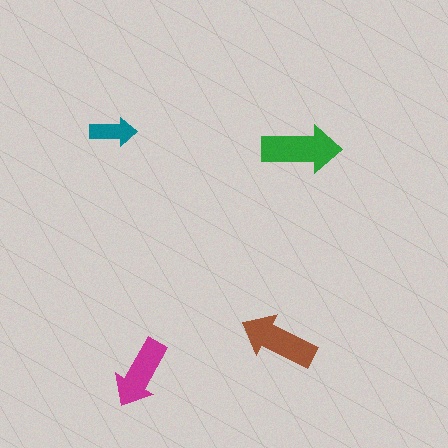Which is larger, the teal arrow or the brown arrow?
The brown one.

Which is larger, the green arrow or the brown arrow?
The green one.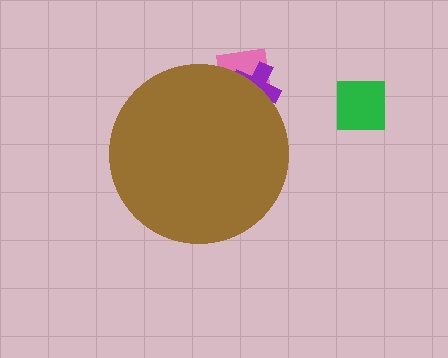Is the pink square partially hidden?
Yes, the pink square is partially hidden behind the brown circle.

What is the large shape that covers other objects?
A brown circle.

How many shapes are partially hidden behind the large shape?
2 shapes are partially hidden.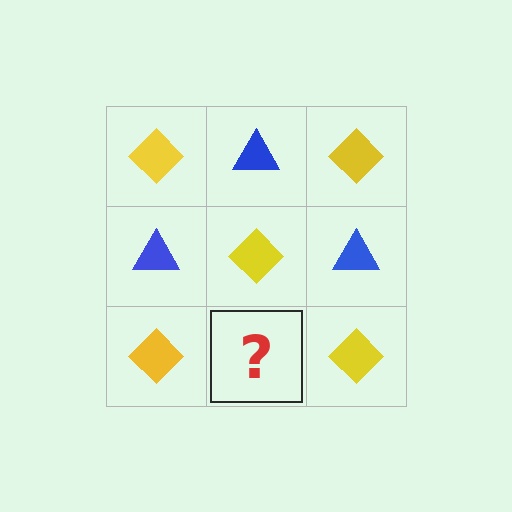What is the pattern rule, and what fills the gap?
The rule is that it alternates yellow diamond and blue triangle in a checkerboard pattern. The gap should be filled with a blue triangle.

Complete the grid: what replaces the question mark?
The question mark should be replaced with a blue triangle.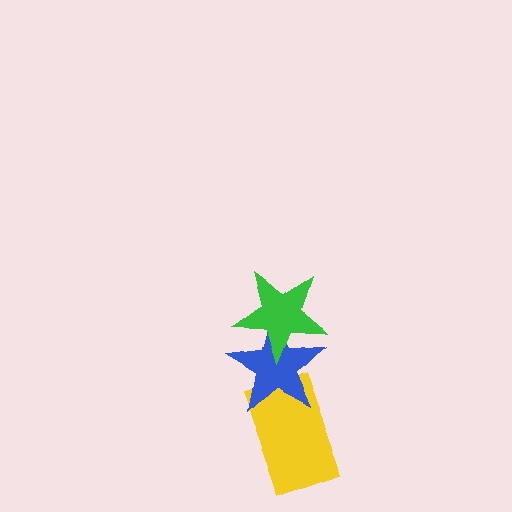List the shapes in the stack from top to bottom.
From top to bottom: the green star, the blue star, the yellow rectangle.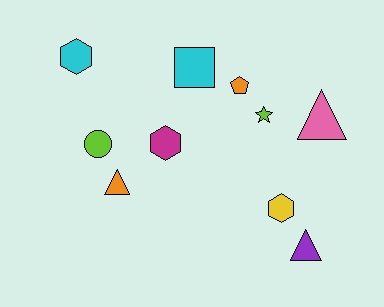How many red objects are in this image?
There are no red objects.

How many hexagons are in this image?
There are 3 hexagons.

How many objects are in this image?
There are 10 objects.